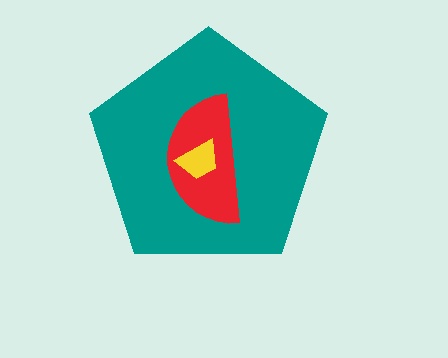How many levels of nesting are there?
3.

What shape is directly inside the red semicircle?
The yellow trapezoid.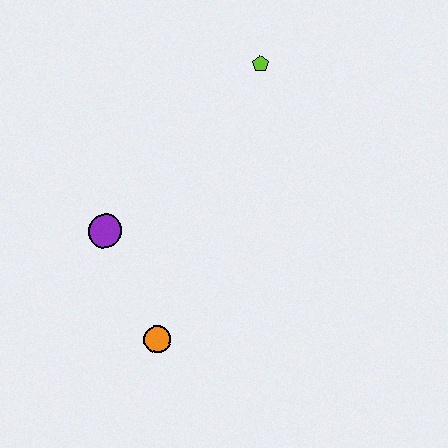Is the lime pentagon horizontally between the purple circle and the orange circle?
No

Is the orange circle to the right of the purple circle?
Yes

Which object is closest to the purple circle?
The orange circle is closest to the purple circle.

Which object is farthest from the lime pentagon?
The orange circle is farthest from the lime pentagon.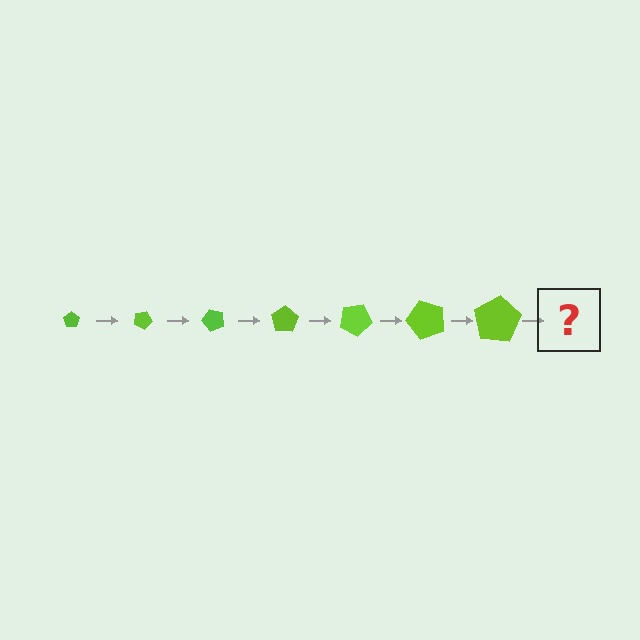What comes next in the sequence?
The next element should be a pentagon, larger than the previous one and rotated 175 degrees from the start.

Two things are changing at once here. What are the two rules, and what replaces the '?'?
The two rules are that the pentagon grows larger each step and it rotates 25 degrees each step. The '?' should be a pentagon, larger than the previous one and rotated 175 degrees from the start.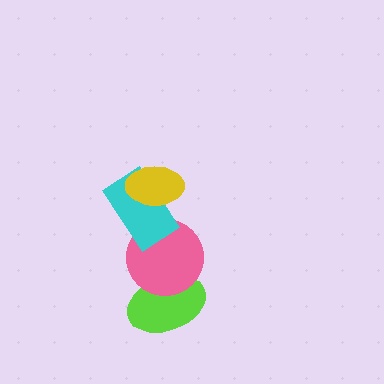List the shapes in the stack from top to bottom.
From top to bottom: the yellow ellipse, the cyan rectangle, the pink circle, the lime ellipse.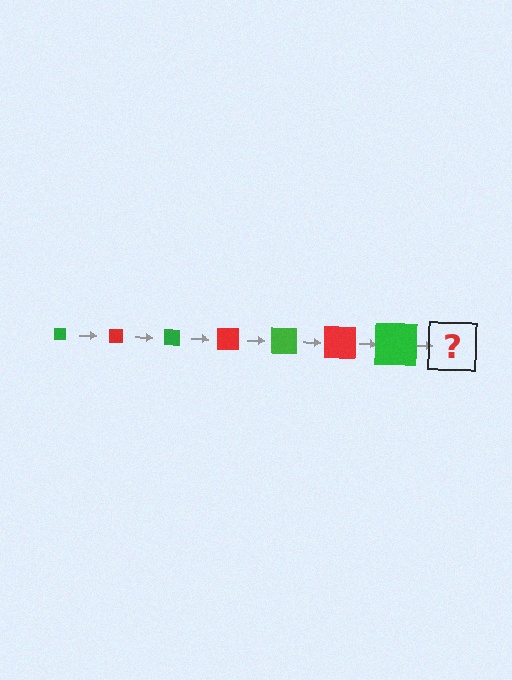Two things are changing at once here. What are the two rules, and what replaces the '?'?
The two rules are that the square grows larger each step and the color cycles through green and red. The '?' should be a red square, larger than the previous one.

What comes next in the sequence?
The next element should be a red square, larger than the previous one.